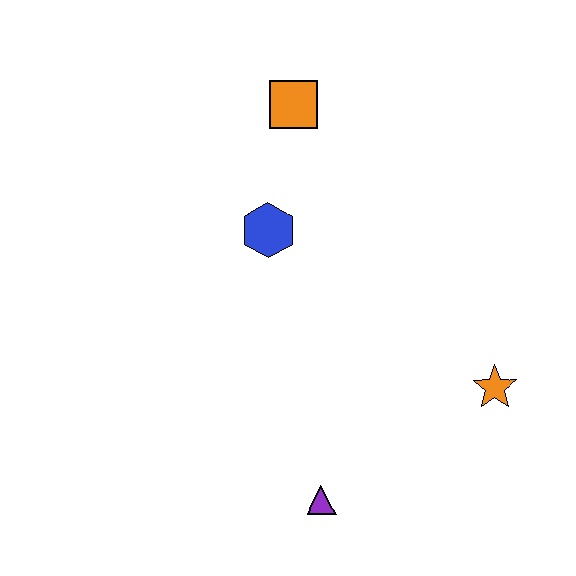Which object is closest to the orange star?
The purple triangle is closest to the orange star.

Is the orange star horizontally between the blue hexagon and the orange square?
No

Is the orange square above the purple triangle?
Yes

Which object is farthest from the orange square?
The purple triangle is farthest from the orange square.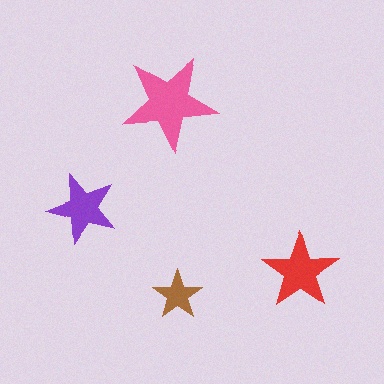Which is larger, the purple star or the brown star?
The purple one.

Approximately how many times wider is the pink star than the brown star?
About 2 times wider.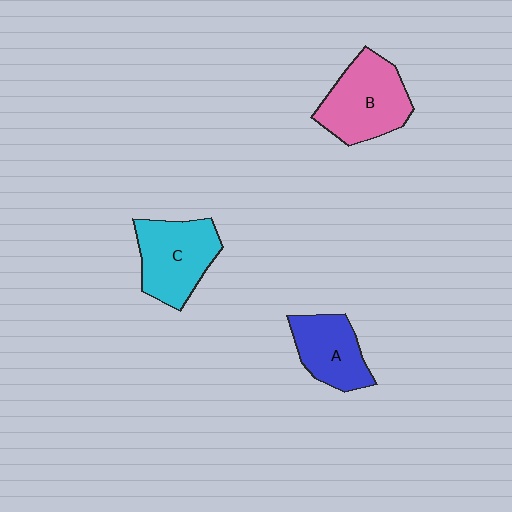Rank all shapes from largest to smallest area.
From largest to smallest: B (pink), C (cyan), A (blue).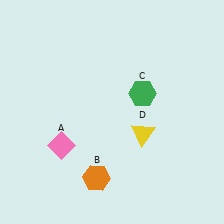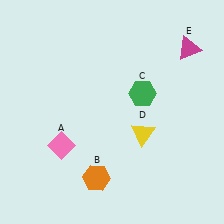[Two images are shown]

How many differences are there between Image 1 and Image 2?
There is 1 difference between the two images.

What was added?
A magenta triangle (E) was added in Image 2.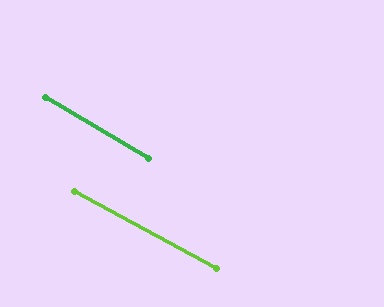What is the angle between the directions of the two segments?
Approximately 2 degrees.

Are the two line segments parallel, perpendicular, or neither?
Parallel — their directions differ by only 1.9°.